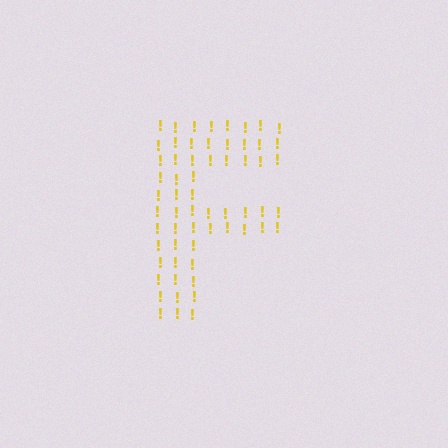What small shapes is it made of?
It is made of small exclamation marks.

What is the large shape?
The large shape is the letter F.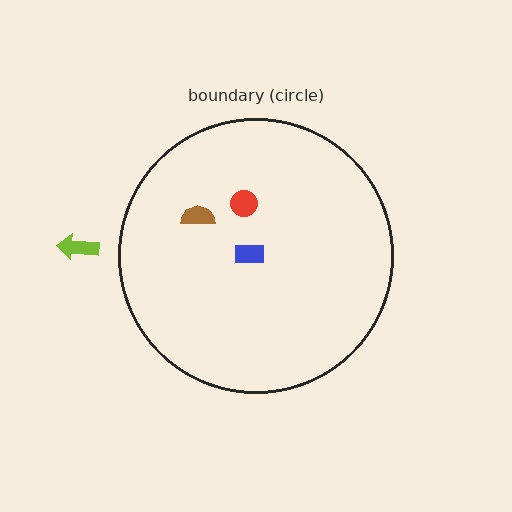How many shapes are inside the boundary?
3 inside, 1 outside.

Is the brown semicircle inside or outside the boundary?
Inside.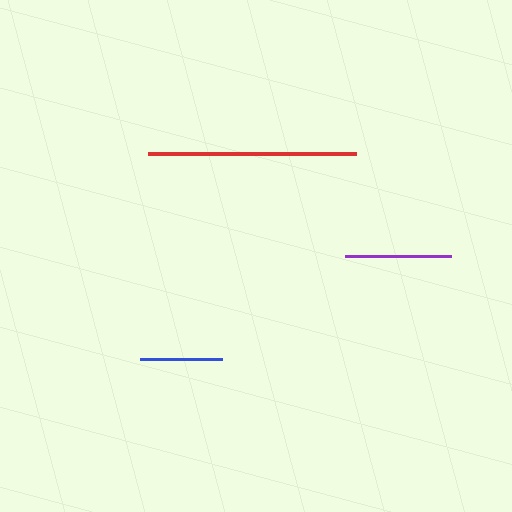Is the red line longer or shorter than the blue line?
The red line is longer than the blue line.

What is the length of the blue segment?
The blue segment is approximately 82 pixels long.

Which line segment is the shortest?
The blue line is the shortest at approximately 82 pixels.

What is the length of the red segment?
The red segment is approximately 209 pixels long.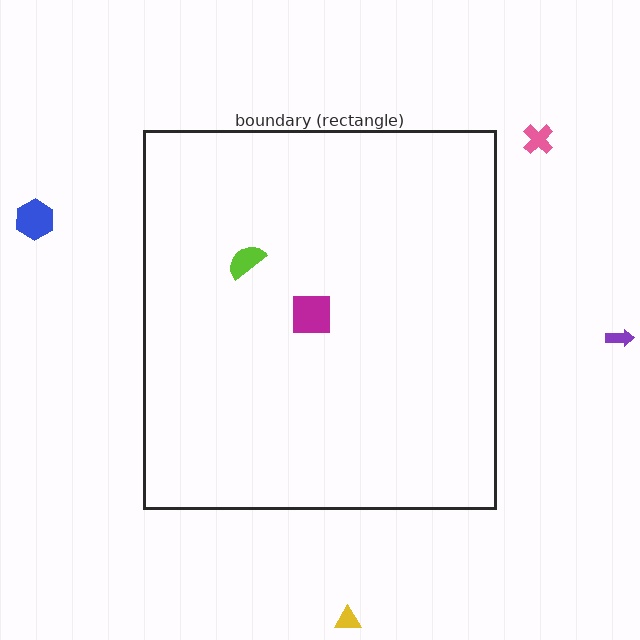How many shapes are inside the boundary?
2 inside, 4 outside.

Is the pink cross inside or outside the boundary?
Outside.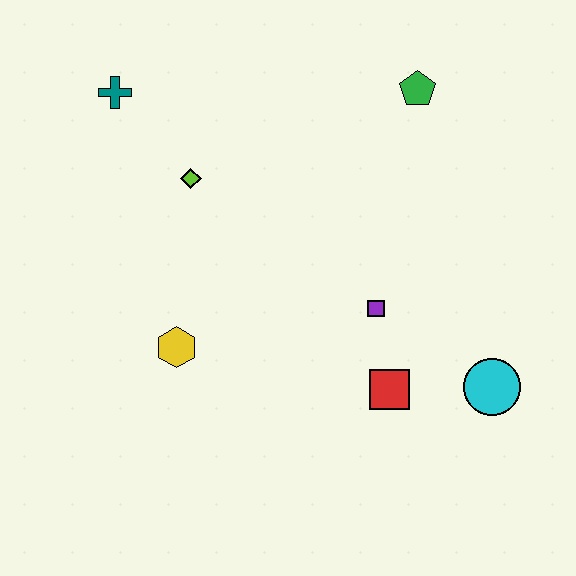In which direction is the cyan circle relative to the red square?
The cyan circle is to the right of the red square.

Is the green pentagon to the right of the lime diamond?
Yes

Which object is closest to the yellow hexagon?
The lime diamond is closest to the yellow hexagon.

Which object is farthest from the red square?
The teal cross is farthest from the red square.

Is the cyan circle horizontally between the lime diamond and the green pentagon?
No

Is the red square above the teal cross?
No